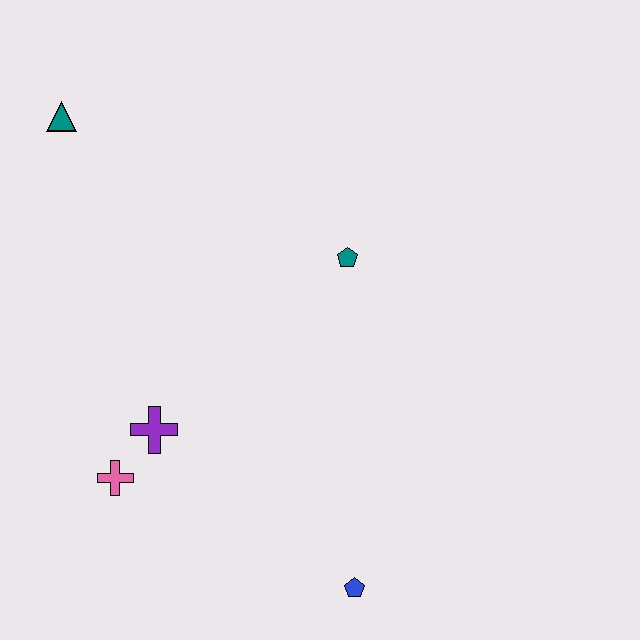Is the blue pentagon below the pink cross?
Yes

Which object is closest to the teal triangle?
The teal pentagon is closest to the teal triangle.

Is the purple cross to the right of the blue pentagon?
No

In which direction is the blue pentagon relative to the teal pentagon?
The blue pentagon is below the teal pentagon.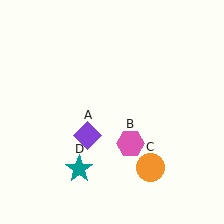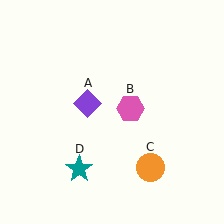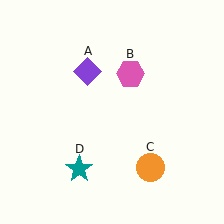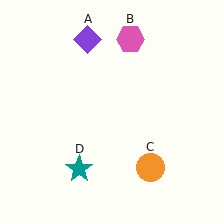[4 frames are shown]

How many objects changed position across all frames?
2 objects changed position: purple diamond (object A), pink hexagon (object B).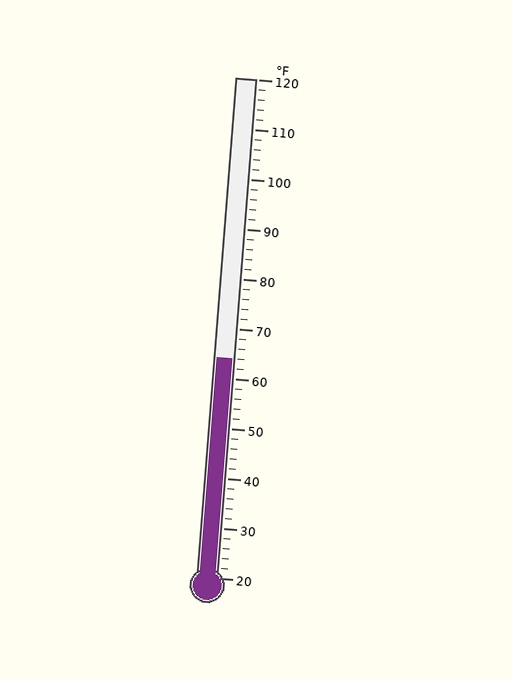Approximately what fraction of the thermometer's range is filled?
The thermometer is filled to approximately 45% of its range.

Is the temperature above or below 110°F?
The temperature is below 110°F.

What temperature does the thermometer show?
The thermometer shows approximately 64°F.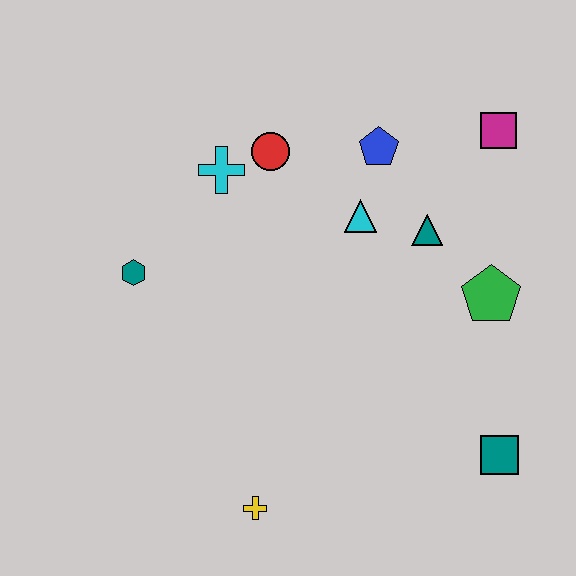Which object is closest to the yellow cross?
The teal square is closest to the yellow cross.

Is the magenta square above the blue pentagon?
Yes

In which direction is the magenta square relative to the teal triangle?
The magenta square is above the teal triangle.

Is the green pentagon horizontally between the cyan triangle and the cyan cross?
No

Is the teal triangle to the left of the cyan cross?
No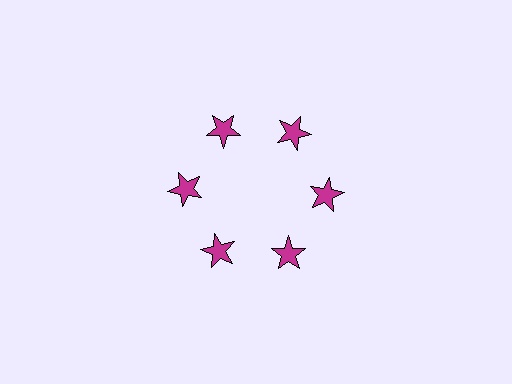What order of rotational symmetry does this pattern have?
This pattern has 6-fold rotational symmetry.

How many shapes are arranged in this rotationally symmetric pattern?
There are 6 shapes, arranged in 6 groups of 1.